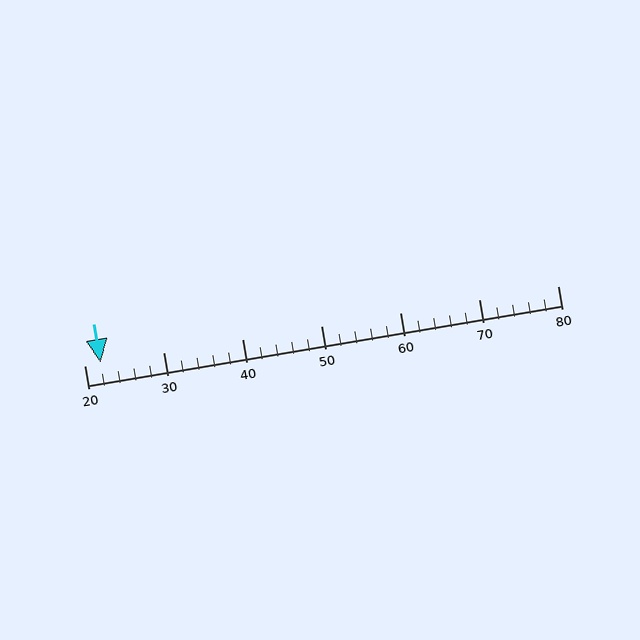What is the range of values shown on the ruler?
The ruler shows values from 20 to 80.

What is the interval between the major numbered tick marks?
The major tick marks are spaced 10 units apart.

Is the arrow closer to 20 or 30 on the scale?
The arrow is closer to 20.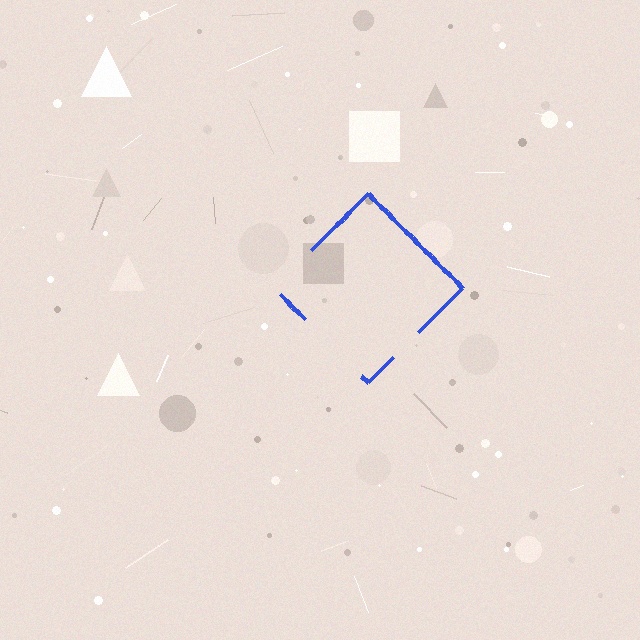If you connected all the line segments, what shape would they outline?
They would outline a diamond.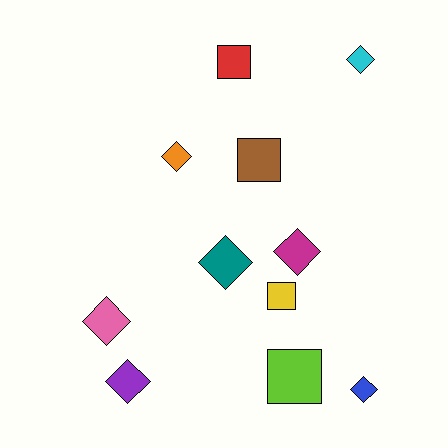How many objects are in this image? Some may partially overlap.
There are 11 objects.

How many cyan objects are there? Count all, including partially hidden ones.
There is 1 cyan object.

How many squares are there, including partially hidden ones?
There are 4 squares.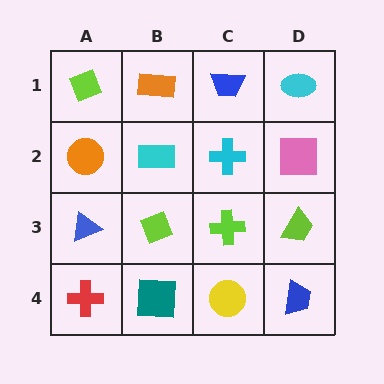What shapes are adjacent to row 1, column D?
A pink square (row 2, column D), a blue trapezoid (row 1, column C).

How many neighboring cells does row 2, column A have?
3.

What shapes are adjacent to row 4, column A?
A blue triangle (row 3, column A), a teal square (row 4, column B).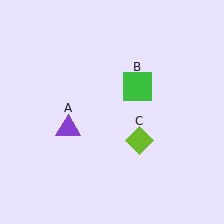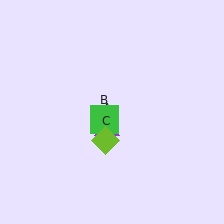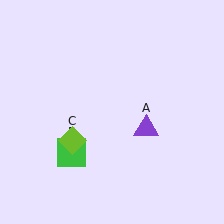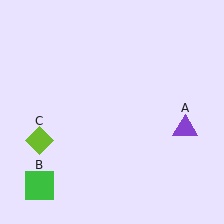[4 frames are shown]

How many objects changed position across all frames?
3 objects changed position: purple triangle (object A), green square (object B), lime diamond (object C).